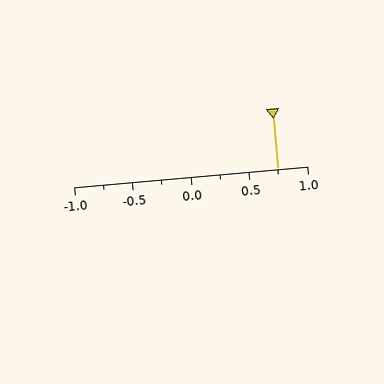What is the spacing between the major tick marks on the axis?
The major ticks are spaced 0.5 apart.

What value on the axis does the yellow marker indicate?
The marker indicates approximately 0.75.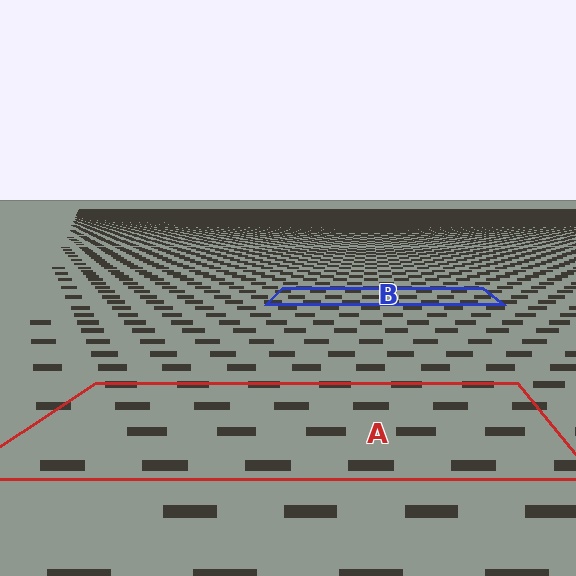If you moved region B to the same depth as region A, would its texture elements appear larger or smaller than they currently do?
They would appear larger. At a closer depth, the same texture elements are projected at a bigger on-screen size.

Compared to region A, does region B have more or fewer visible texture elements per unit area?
Region B has more texture elements per unit area — they are packed more densely because it is farther away.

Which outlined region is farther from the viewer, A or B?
Region B is farther from the viewer — the texture elements inside it appear smaller and more densely packed.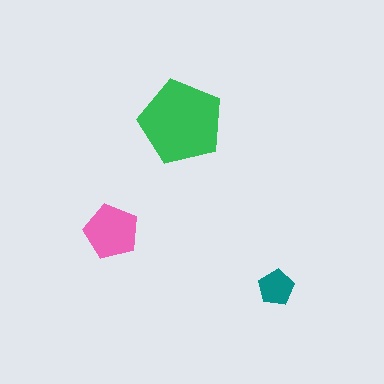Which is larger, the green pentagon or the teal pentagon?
The green one.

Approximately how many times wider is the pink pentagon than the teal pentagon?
About 1.5 times wider.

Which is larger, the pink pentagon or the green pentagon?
The green one.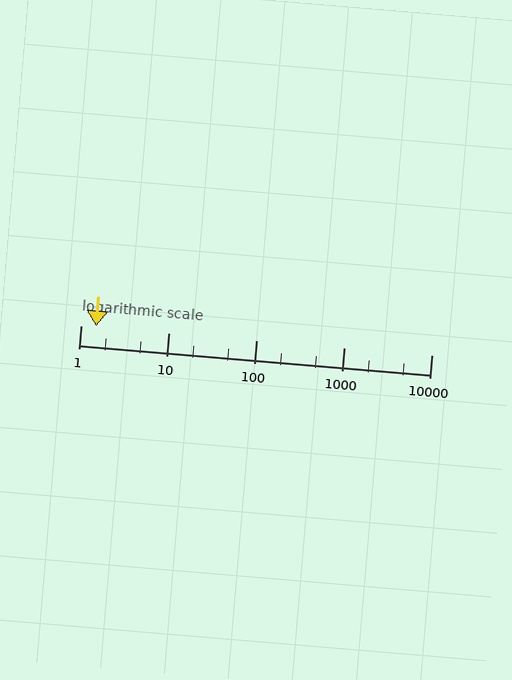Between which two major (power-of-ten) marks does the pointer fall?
The pointer is between 1 and 10.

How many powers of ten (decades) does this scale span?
The scale spans 4 decades, from 1 to 10000.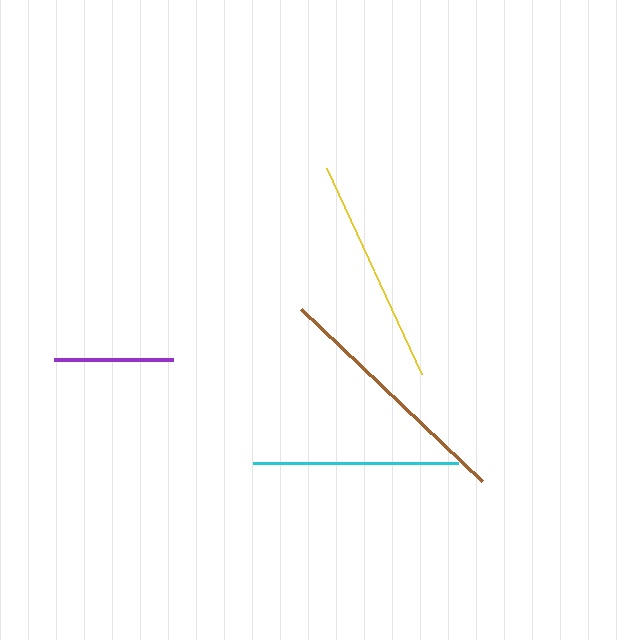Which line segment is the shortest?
The purple line is the shortest at approximately 119 pixels.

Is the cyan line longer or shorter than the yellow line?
The yellow line is longer than the cyan line.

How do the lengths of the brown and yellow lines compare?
The brown and yellow lines are approximately the same length.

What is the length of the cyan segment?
The cyan segment is approximately 206 pixels long.